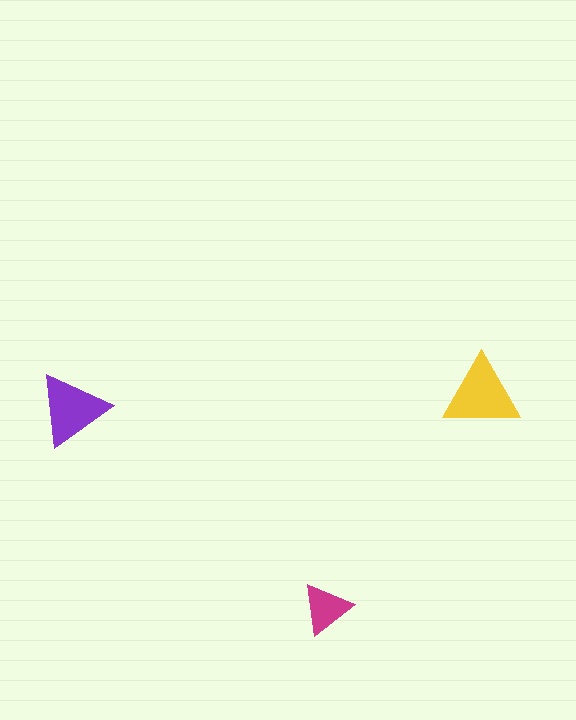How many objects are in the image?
There are 3 objects in the image.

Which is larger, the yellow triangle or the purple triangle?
The yellow one.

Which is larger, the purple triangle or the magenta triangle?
The purple one.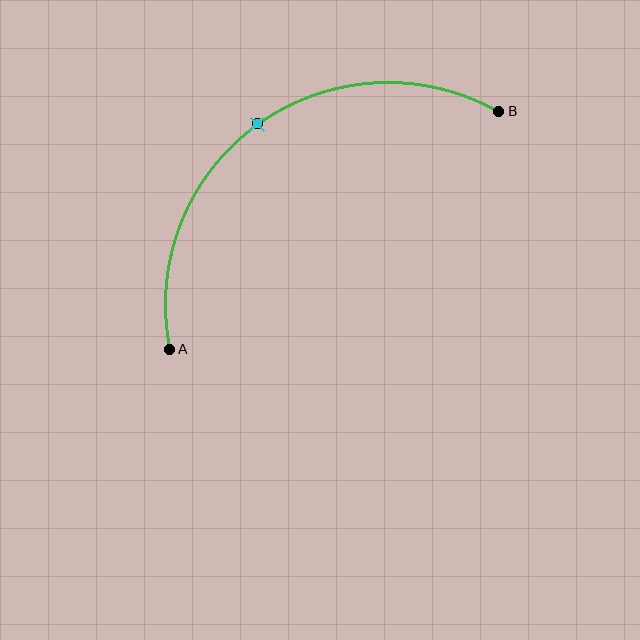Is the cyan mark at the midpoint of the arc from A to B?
Yes. The cyan mark lies on the arc at equal arc-length from both A and B — it is the arc midpoint.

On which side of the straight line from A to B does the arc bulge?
The arc bulges above and to the left of the straight line connecting A and B.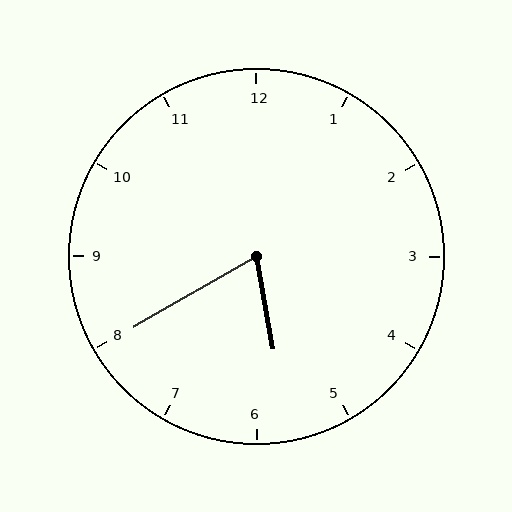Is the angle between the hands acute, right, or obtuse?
It is acute.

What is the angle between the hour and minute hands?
Approximately 70 degrees.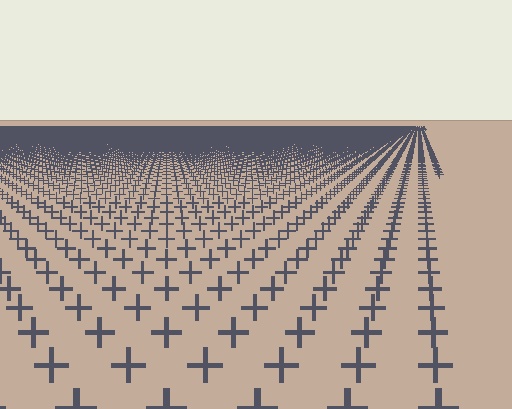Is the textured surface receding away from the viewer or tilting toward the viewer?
The surface is receding away from the viewer. Texture elements get smaller and denser toward the top.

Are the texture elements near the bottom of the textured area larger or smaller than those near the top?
Larger. Near the bottom, elements are closer to the viewer and appear at a bigger on-screen size.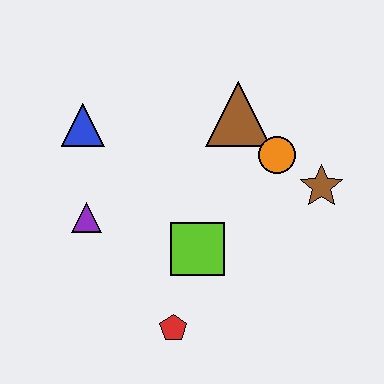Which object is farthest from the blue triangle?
The brown star is farthest from the blue triangle.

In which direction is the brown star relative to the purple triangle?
The brown star is to the right of the purple triangle.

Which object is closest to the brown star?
The orange circle is closest to the brown star.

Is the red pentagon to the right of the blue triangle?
Yes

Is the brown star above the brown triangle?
No